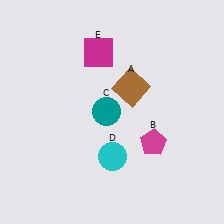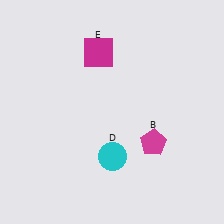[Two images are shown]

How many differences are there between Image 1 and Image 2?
There are 2 differences between the two images.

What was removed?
The brown square (A), the teal circle (C) were removed in Image 2.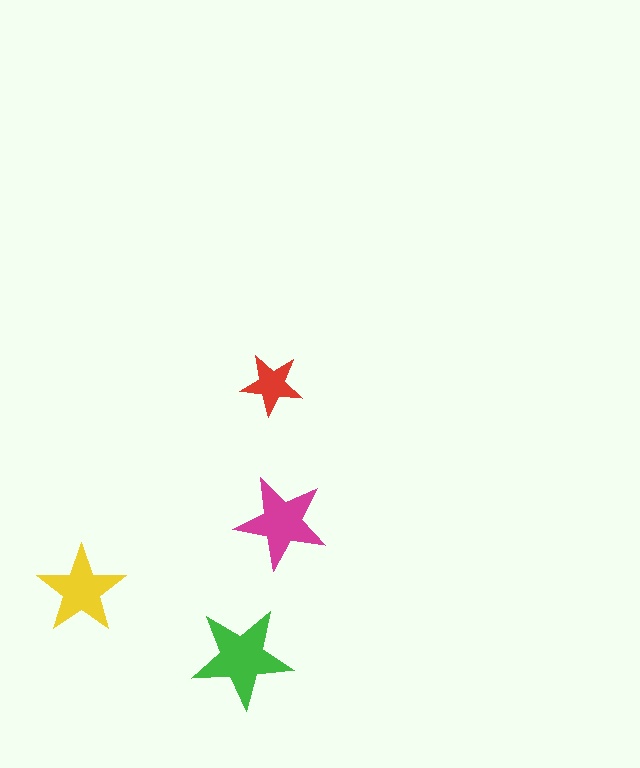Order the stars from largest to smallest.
the green one, the magenta one, the yellow one, the red one.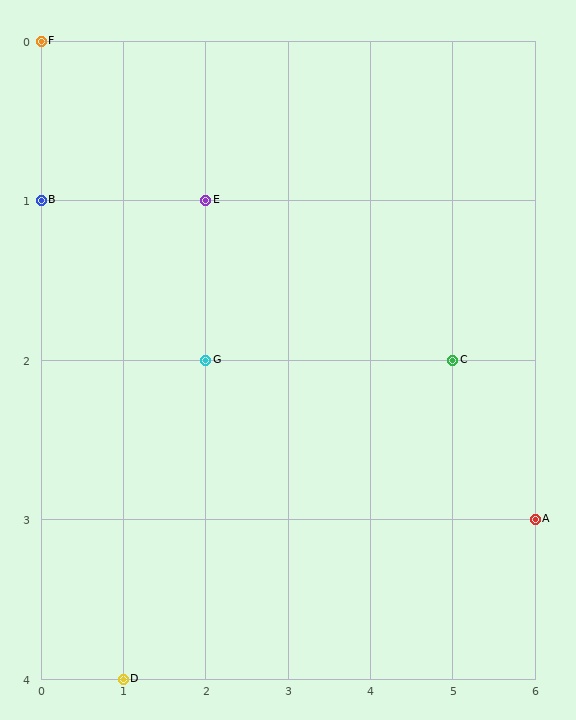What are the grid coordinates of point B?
Point B is at grid coordinates (0, 1).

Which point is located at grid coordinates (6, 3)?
Point A is at (6, 3).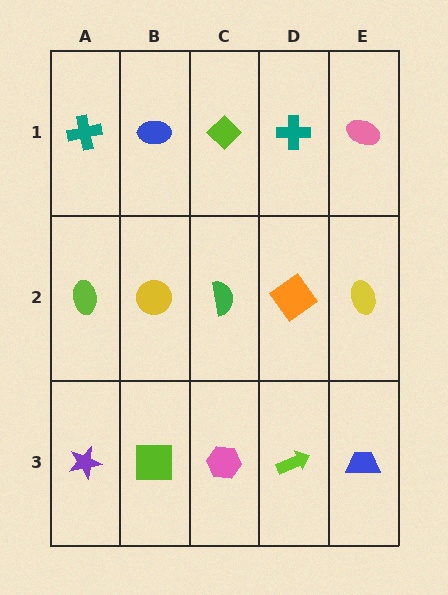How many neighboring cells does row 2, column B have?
4.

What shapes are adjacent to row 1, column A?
A lime ellipse (row 2, column A), a blue ellipse (row 1, column B).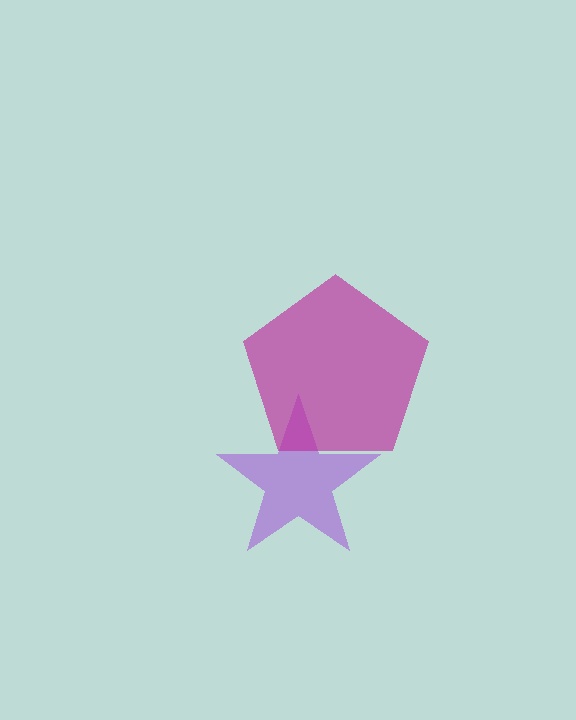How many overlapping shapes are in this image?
There are 2 overlapping shapes in the image.